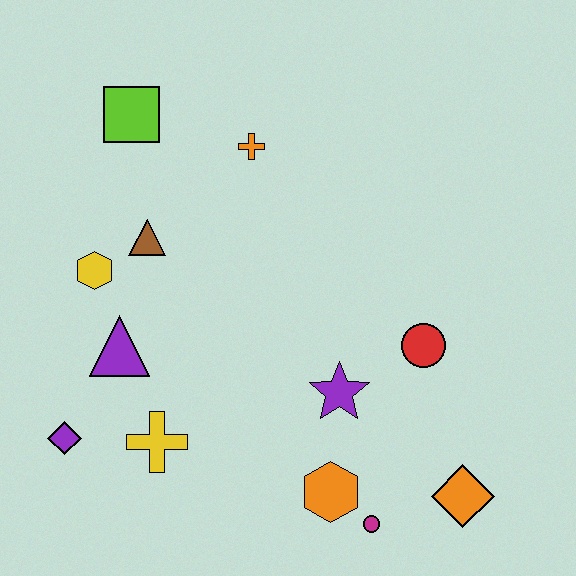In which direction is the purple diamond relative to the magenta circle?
The purple diamond is to the left of the magenta circle.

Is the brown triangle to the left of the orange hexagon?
Yes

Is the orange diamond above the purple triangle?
No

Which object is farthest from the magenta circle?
The lime square is farthest from the magenta circle.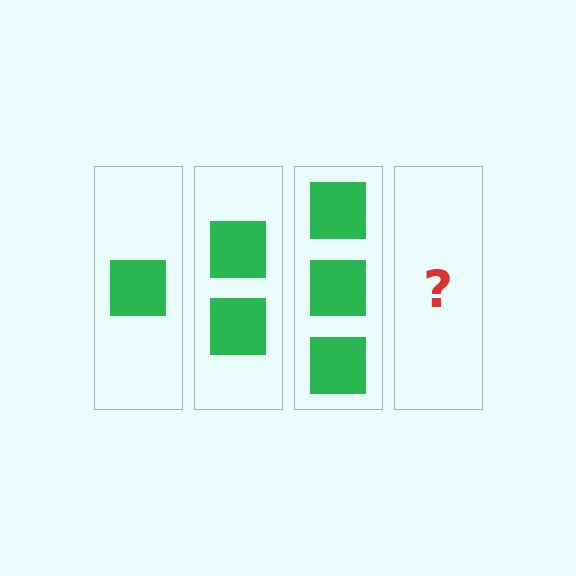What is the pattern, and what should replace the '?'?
The pattern is that each step adds one more square. The '?' should be 4 squares.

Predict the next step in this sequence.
The next step is 4 squares.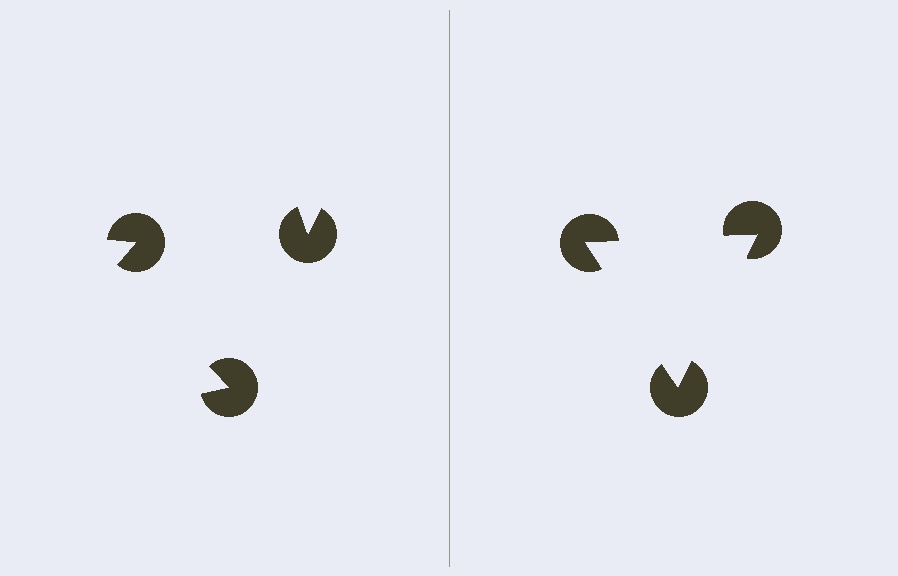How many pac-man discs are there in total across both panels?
6 — 3 on each side.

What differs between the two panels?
The pac-man discs are positioned identically on both sides; only the wedge orientations differ. On the right they align to a triangle; on the left they are misaligned.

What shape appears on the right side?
An illusory triangle.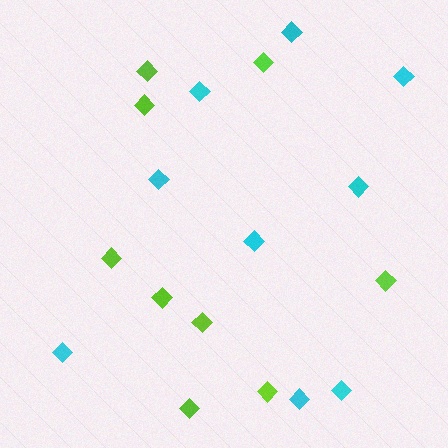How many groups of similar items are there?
There are 2 groups: one group of lime diamonds (9) and one group of cyan diamonds (9).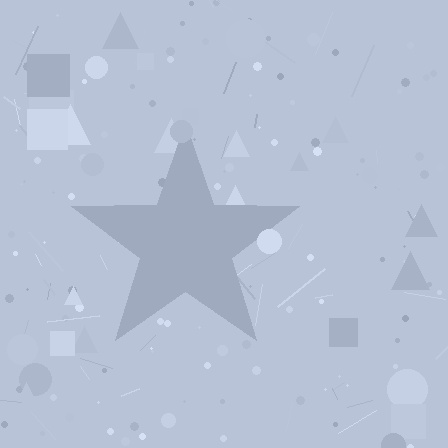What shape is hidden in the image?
A star is hidden in the image.